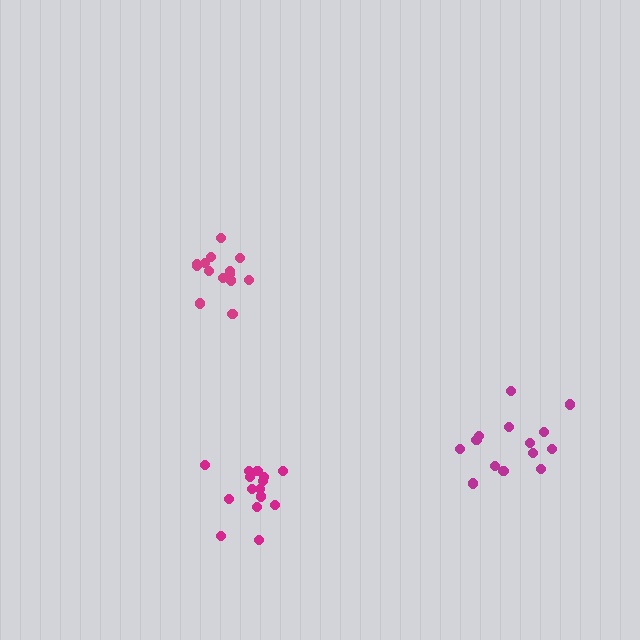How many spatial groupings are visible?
There are 3 spatial groupings.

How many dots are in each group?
Group 1: 14 dots, Group 2: 15 dots, Group 3: 14 dots (43 total).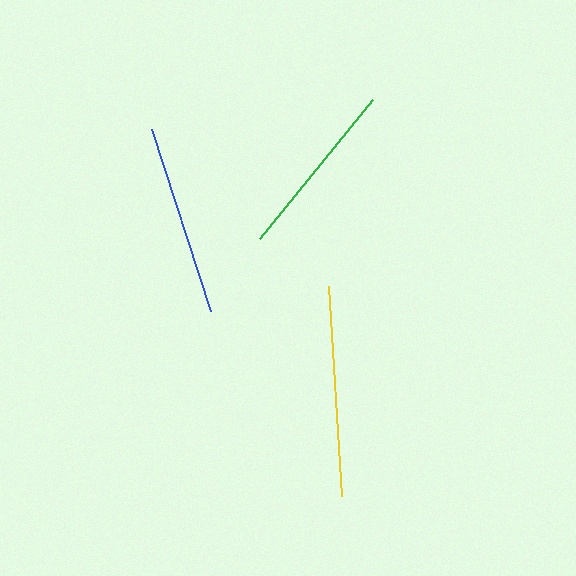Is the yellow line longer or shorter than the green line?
The yellow line is longer than the green line.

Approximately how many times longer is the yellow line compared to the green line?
The yellow line is approximately 1.2 times the length of the green line.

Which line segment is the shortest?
The green line is the shortest at approximately 179 pixels.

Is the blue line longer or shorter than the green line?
The blue line is longer than the green line.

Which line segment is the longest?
The yellow line is the longest at approximately 211 pixels.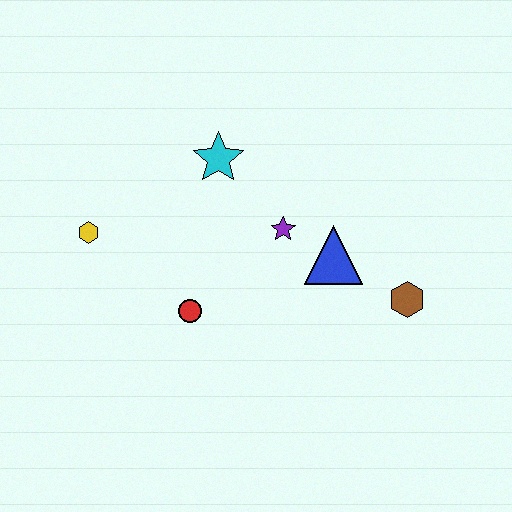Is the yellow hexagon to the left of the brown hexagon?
Yes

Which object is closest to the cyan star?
The purple star is closest to the cyan star.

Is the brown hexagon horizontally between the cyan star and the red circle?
No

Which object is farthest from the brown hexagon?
The yellow hexagon is farthest from the brown hexagon.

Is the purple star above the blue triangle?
Yes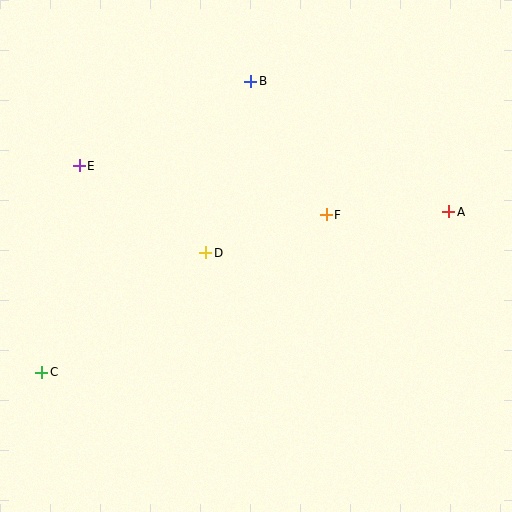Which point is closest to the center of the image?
Point D at (206, 253) is closest to the center.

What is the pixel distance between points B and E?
The distance between B and E is 191 pixels.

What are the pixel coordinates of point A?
Point A is at (449, 212).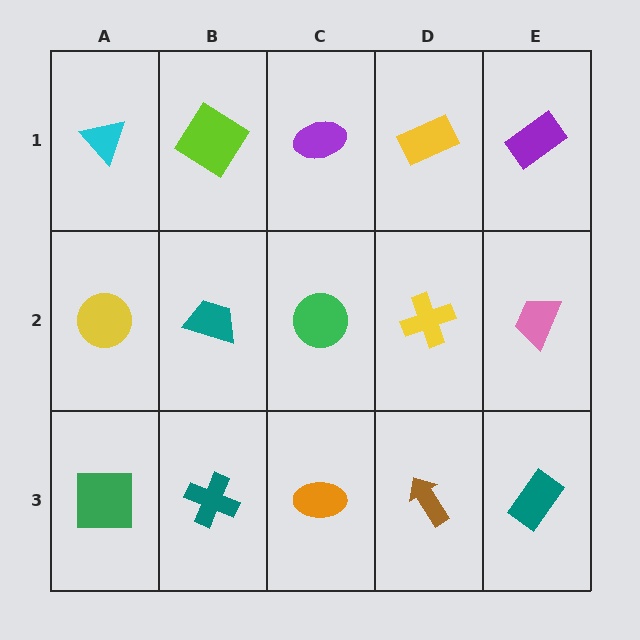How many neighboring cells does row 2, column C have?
4.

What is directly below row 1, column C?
A green circle.